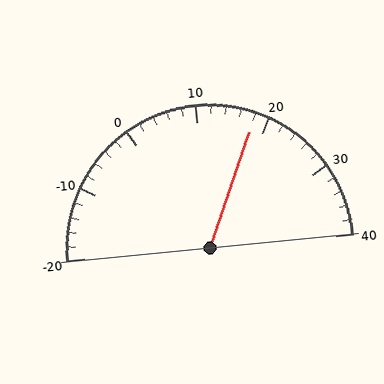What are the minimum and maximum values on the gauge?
The gauge ranges from -20 to 40.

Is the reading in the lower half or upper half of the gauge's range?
The reading is in the upper half of the range (-20 to 40).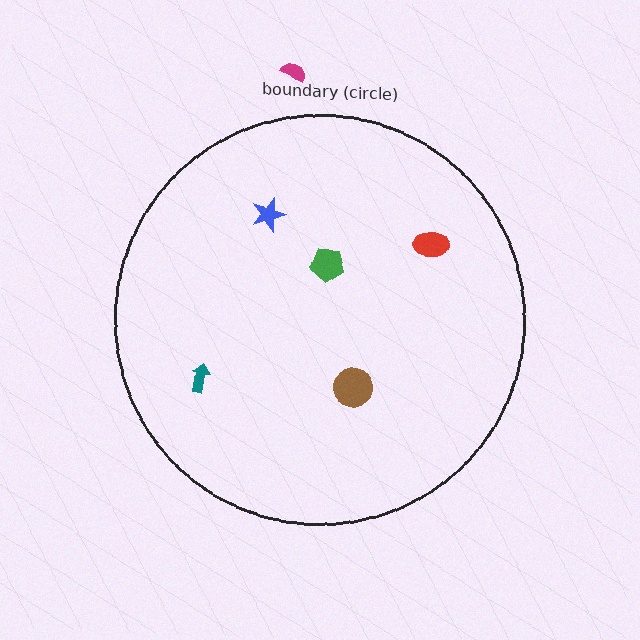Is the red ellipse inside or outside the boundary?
Inside.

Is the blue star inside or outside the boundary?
Inside.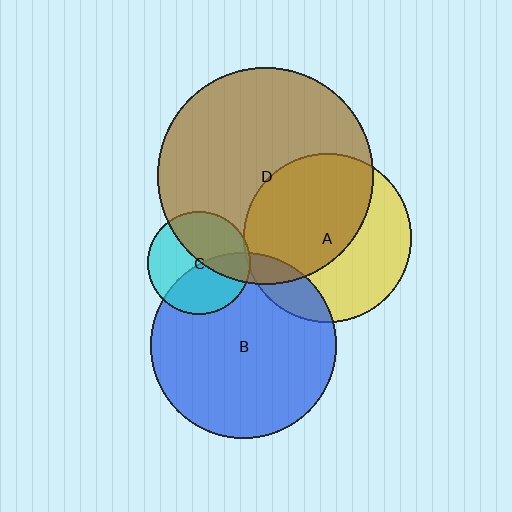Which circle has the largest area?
Circle D (brown).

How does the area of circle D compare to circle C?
Approximately 4.4 times.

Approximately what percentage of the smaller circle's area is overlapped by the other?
Approximately 40%.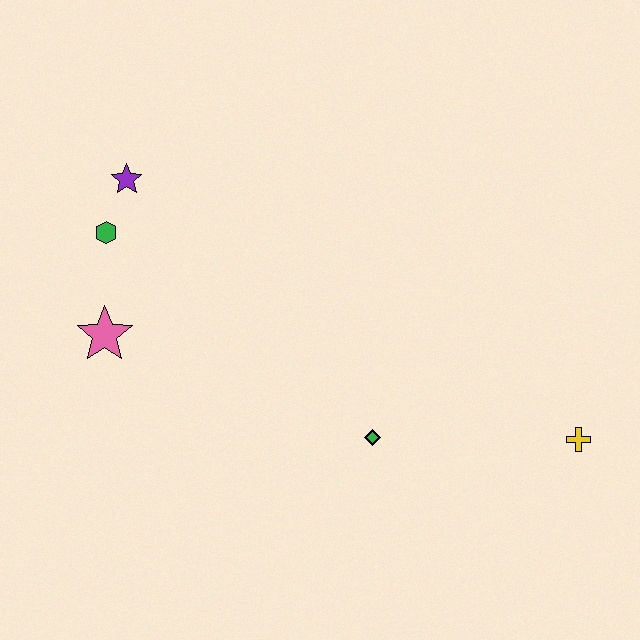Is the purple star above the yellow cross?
Yes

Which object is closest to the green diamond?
The yellow cross is closest to the green diamond.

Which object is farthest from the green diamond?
The purple star is farthest from the green diamond.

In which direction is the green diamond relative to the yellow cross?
The green diamond is to the left of the yellow cross.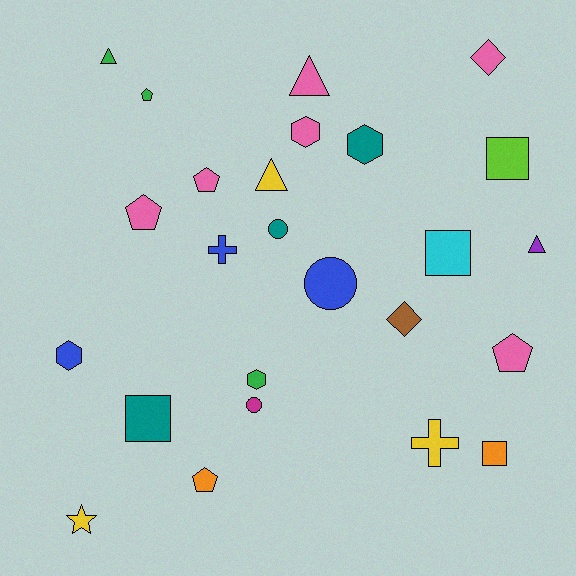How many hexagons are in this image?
There are 4 hexagons.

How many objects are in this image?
There are 25 objects.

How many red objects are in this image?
There are no red objects.